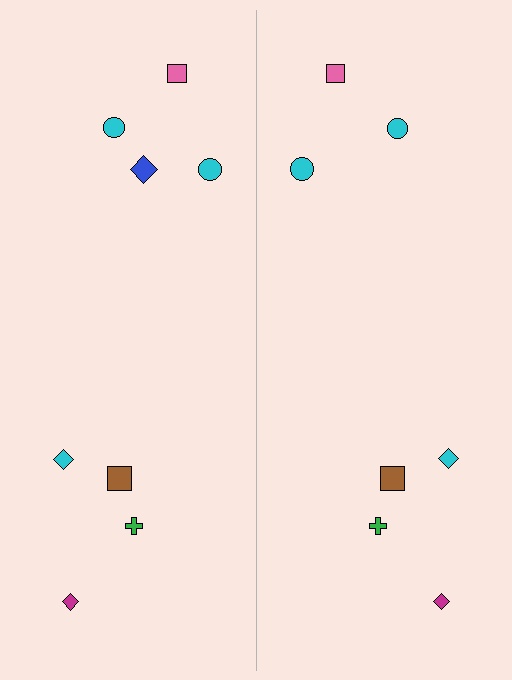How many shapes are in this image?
There are 15 shapes in this image.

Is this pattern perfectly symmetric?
No, the pattern is not perfectly symmetric. A blue diamond is missing from the right side.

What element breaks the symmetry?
A blue diamond is missing from the right side.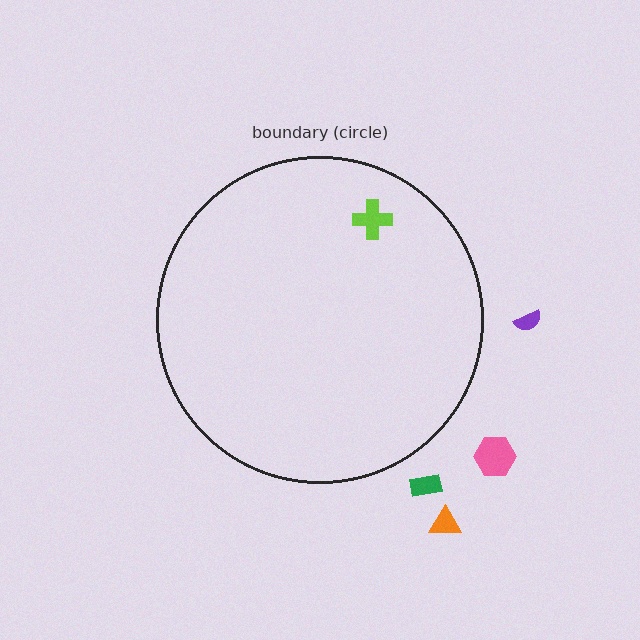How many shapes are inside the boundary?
1 inside, 4 outside.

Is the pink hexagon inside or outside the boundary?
Outside.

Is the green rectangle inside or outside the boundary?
Outside.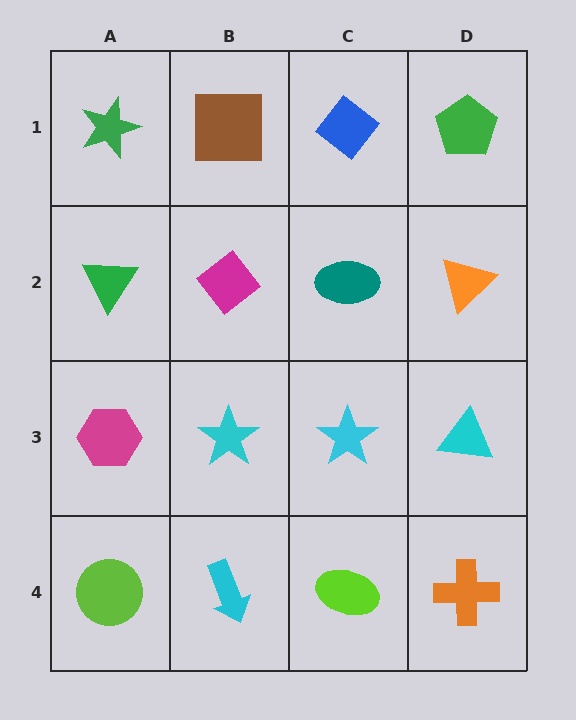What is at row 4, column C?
A lime ellipse.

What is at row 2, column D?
An orange triangle.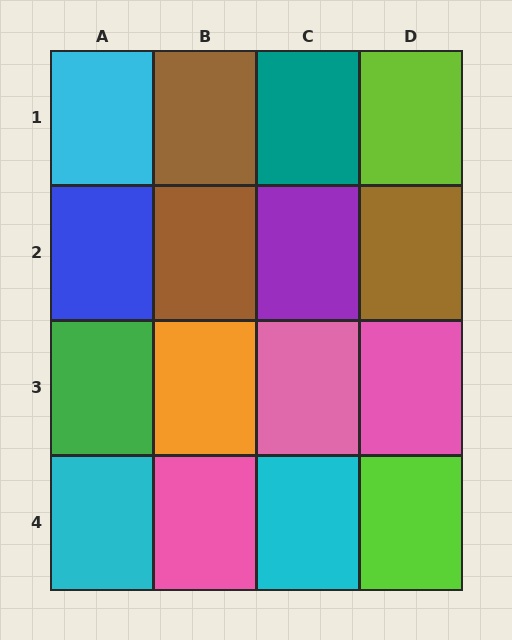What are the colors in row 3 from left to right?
Green, orange, pink, pink.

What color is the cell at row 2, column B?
Brown.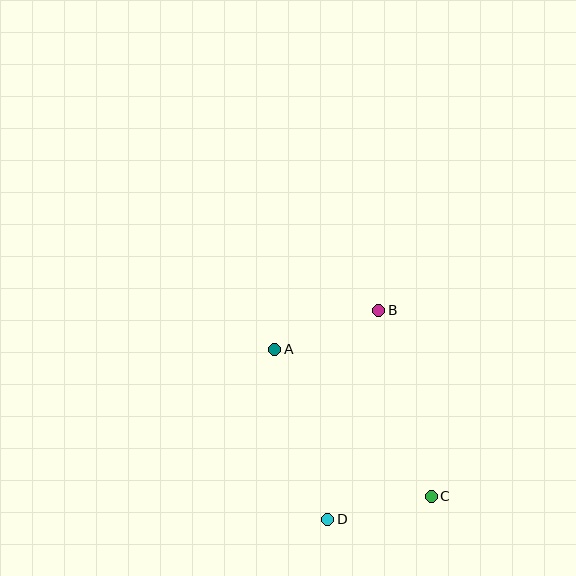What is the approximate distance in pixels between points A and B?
The distance between A and B is approximately 111 pixels.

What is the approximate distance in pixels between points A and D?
The distance between A and D is approximately 178 pixels.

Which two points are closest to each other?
Points C and D are closest to each other.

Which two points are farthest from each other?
Points B and D are farthest from each other.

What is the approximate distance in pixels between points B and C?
The distance between B and C is approximately 193 pixels.